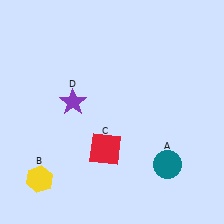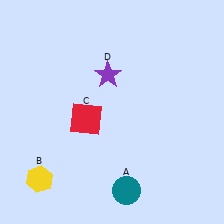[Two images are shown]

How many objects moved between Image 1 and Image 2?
3 objects moved between the two images.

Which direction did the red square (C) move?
The red square (C) moved up.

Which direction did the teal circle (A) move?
The teal circle (A) moved left.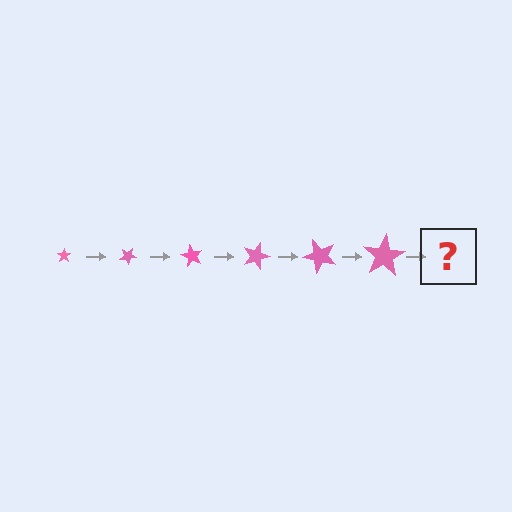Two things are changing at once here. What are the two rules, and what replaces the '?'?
The two rules are that the star grows larger each step and it rotates 30 degrees each step. The '?' should be a star, larger than the previous one and rotated 180 degrees from the start.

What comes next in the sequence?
The next element should be a star, larger than the previous one and rotated 180 degrees from the start.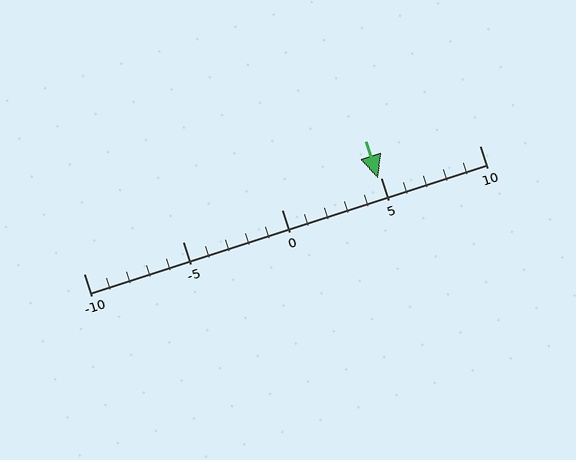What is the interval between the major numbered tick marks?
The major tick marks are spaced 5 units apart.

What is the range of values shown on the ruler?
The ruler shows values from -10 to 10.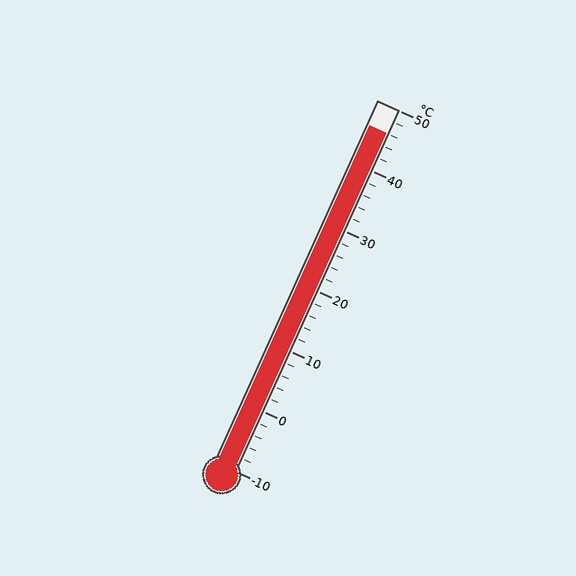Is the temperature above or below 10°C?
The temperature is above 10°C.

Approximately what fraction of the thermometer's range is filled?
The thermometer is filled to approximately 95% of its range.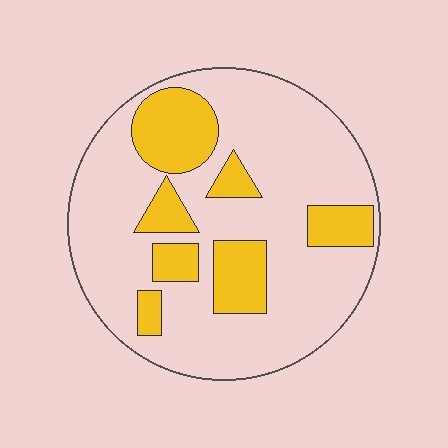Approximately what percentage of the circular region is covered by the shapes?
Approximately 25%.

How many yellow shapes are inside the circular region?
7.